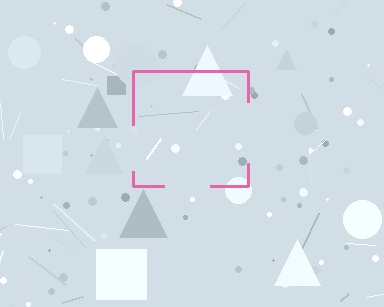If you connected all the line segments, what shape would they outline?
They would outline a square.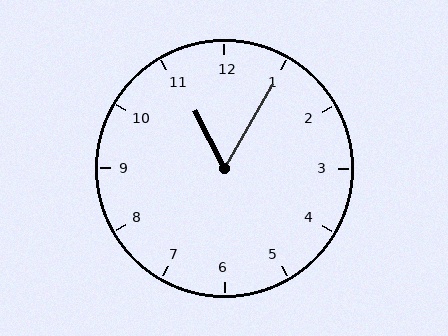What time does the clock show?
11:05.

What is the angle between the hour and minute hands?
Approximately 58 degrees.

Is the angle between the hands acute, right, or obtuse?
It is acute.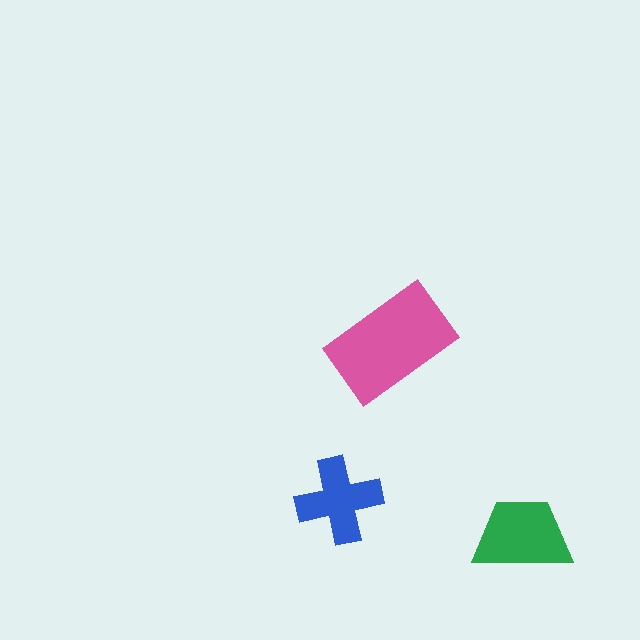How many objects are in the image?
There are 3 objects in the image.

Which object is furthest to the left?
The blue cross is leftmost.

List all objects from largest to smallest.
The pink rectangle, the green trapezoid, the blue cross.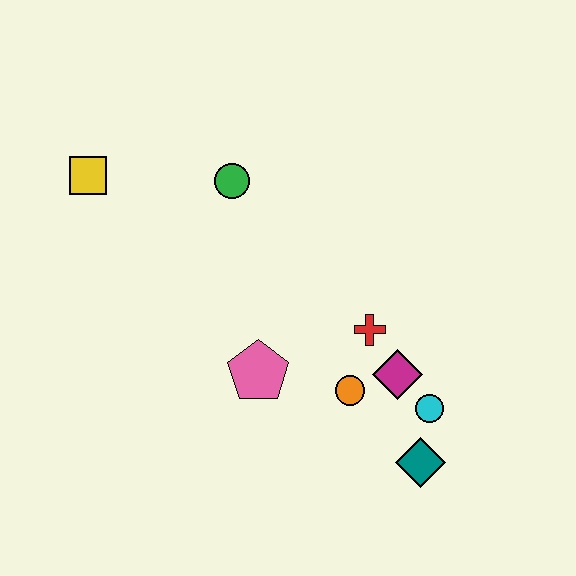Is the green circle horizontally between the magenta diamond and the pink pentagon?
No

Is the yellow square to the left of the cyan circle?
Yes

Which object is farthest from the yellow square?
The teal diamond is farthest from the yellow square.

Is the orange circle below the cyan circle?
No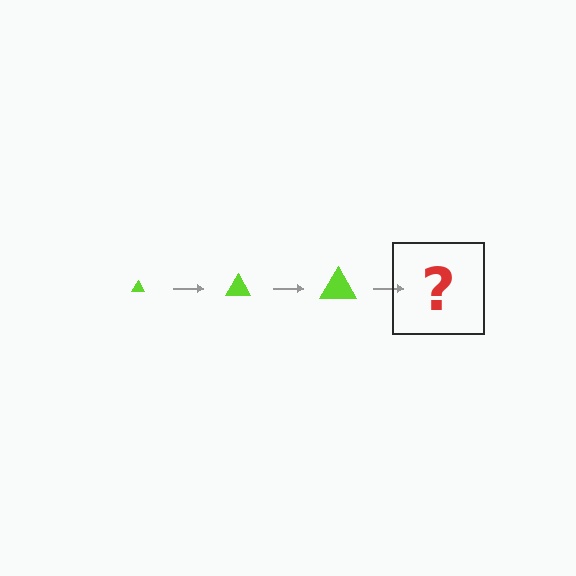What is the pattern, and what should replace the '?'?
The pattern is that the triangle gets progressively larger each step. The '?' should be a lime triangle, larger than the previous one.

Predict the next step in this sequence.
The next step is a lime triangle, larger than the previous one.